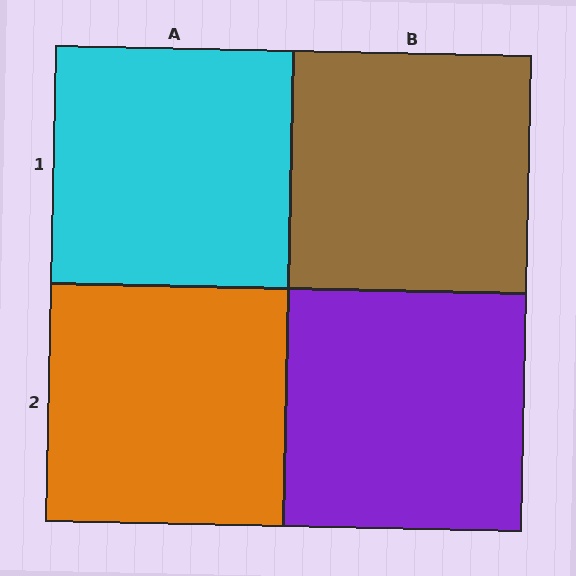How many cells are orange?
1 cell is orange.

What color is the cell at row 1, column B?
Brown.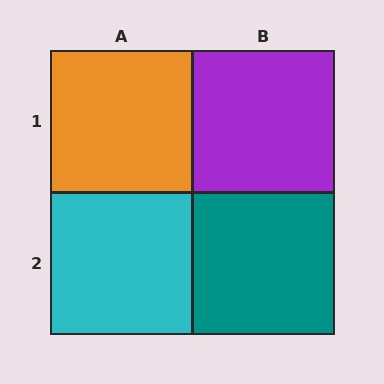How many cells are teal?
1 cell is teal.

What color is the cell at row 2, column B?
Teal.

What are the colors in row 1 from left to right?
Orange, purple.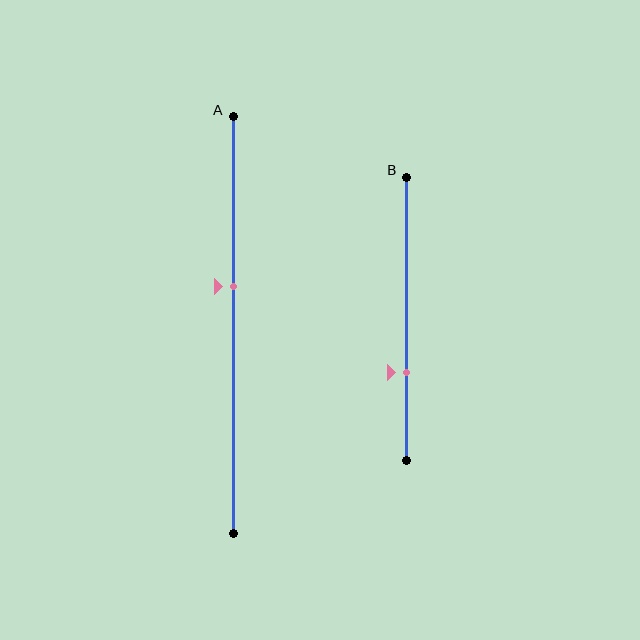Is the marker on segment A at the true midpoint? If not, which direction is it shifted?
No, the marker on segment A is shifted upward by about 9% of the segment length.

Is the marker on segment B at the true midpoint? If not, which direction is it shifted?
No, the marker on segment B is shifted downward by about 19% of the segment length.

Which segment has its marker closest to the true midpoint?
Segment A has its marker closest to the true midpoint.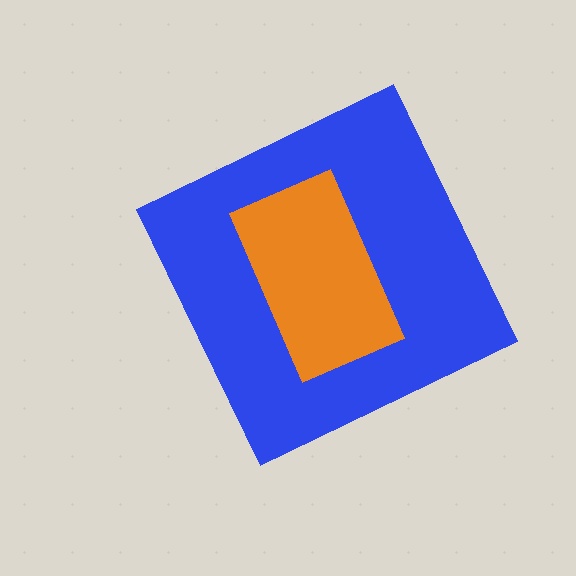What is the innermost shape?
The orange rectangle.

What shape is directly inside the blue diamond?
The orange rectangle.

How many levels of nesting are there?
2.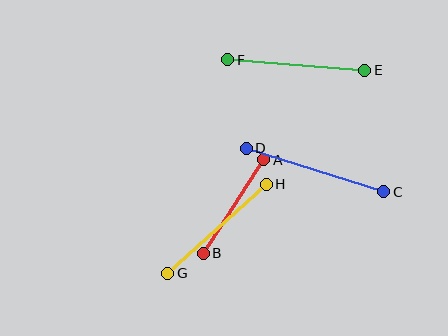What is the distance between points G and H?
The distance is approximately 132 pixels.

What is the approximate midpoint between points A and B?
The midpoint is at approximately (234, 207) pixels.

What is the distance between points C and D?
The distance is approximately 145 pixels.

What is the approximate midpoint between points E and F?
The midpoint is at approximately (296, 65) pixels.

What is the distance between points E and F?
The distance is approximately 137 pixels.